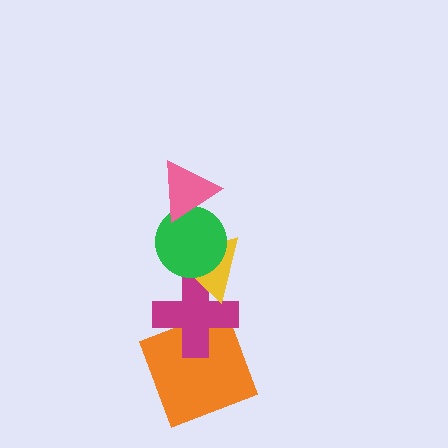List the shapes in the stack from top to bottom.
From top to bottom: the pink triangle, the green circle, the yellow triangle, the magenta cross, the orange square.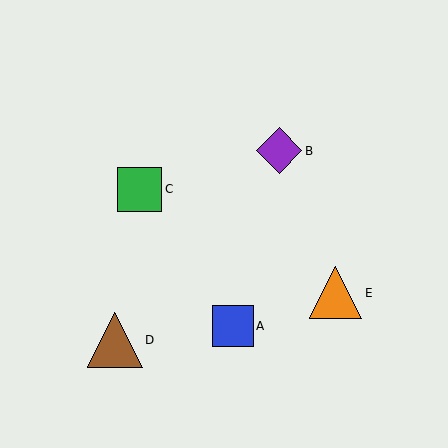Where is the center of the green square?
The center of the green square is at (140, 189).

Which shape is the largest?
The brown triangle (labeled D) is the largest.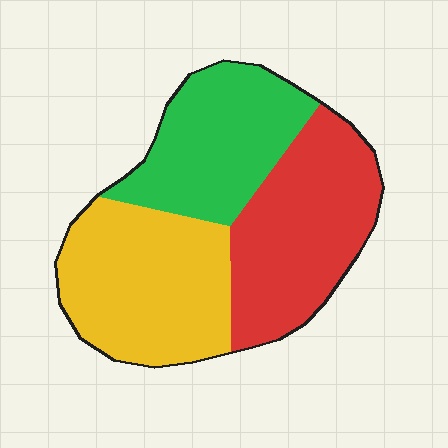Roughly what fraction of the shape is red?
Red covers 35% of the shape.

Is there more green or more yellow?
Yellow.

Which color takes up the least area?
Green, at roughly 30%.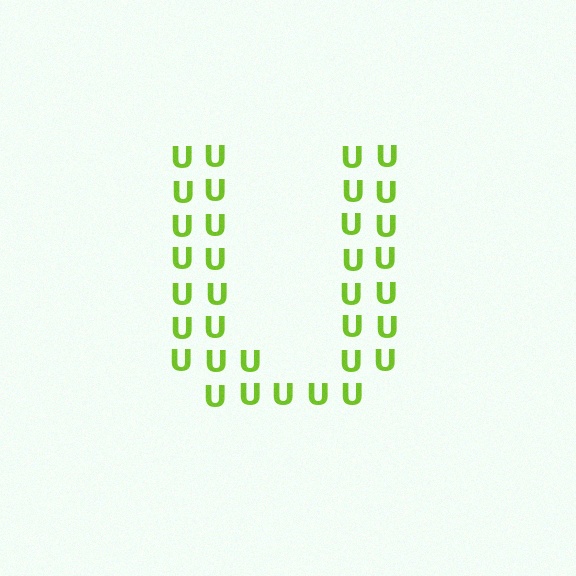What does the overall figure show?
The overall figure shows the letter U.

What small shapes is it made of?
It is made of small letter U's.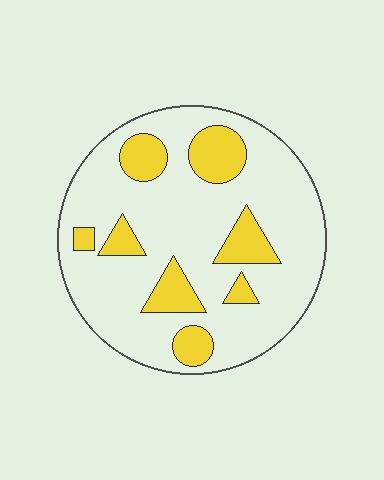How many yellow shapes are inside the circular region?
8.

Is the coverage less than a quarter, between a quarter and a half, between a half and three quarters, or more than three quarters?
Less than a quarter.